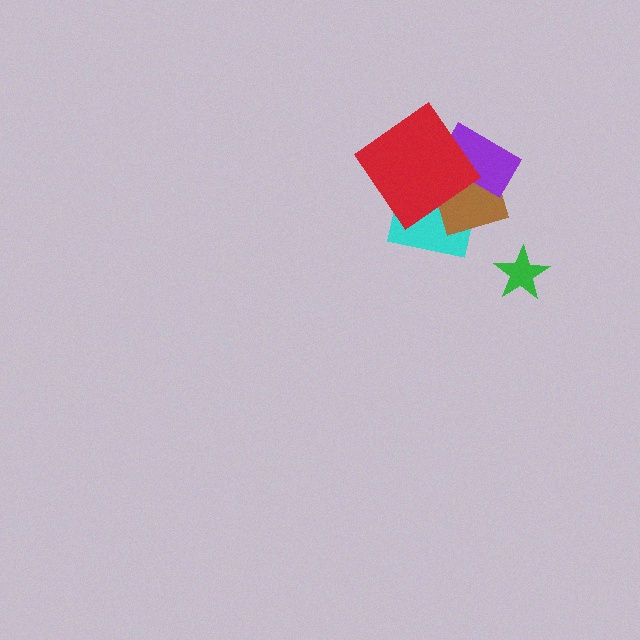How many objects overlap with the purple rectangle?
2 objects overlap with the purple rectangle.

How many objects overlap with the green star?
0 objects overlap with the green star.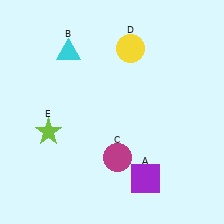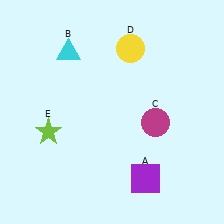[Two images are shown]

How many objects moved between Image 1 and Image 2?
1 object moved between the two images.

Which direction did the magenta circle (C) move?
The magenta circle (C) moved right.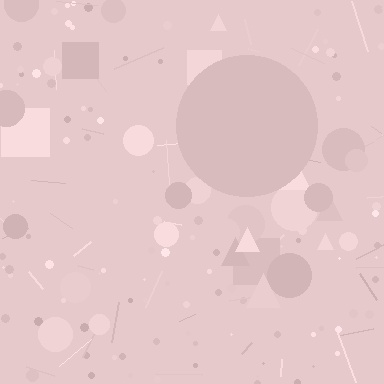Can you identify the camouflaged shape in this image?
The camouflaged shape is a circle.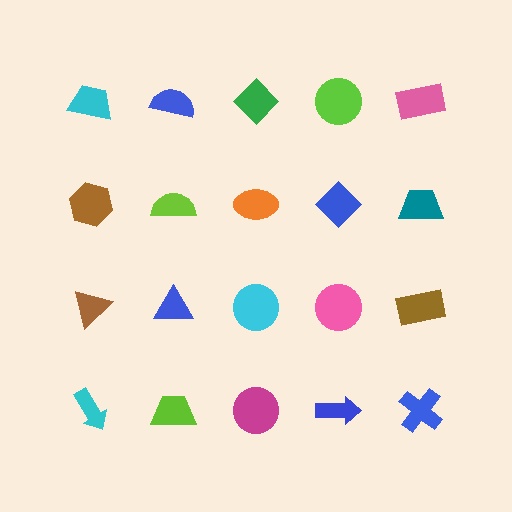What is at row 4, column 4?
A blue arrow.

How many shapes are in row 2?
5 shapes.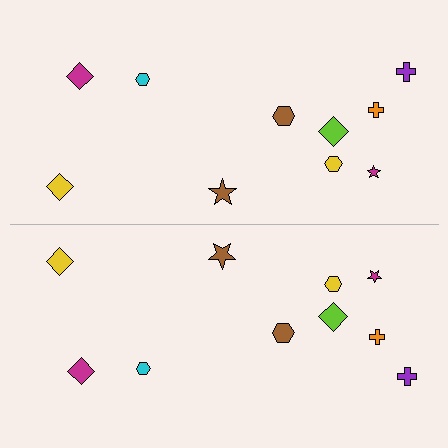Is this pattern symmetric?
Yes, this pattern has bilateral (reflection) symmetry.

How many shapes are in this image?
There are 20 shapes in this image.